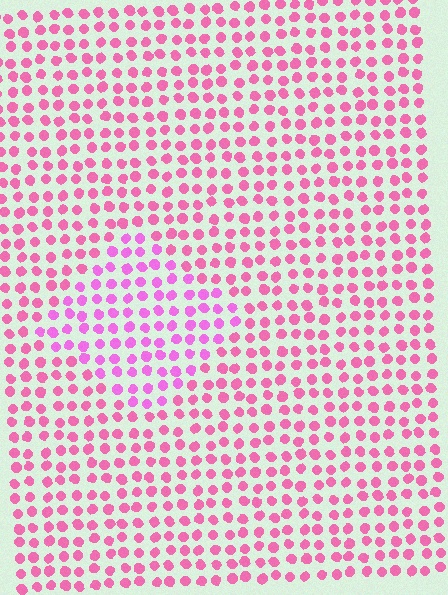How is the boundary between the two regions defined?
The boundary is defined purely by a slight shift in hue (about 25 degrees). Spacing, size, and orientation are identical on both sides.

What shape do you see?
I see a diamond.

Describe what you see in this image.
The image is filled with small pink elements in a uniform arrangement. A diamond-shaped region is visible where the elements are tinted to a slightly different hue, forming a subtle color boundary.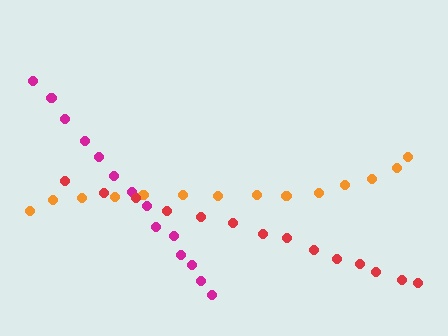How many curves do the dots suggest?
There are 3 distinct paths.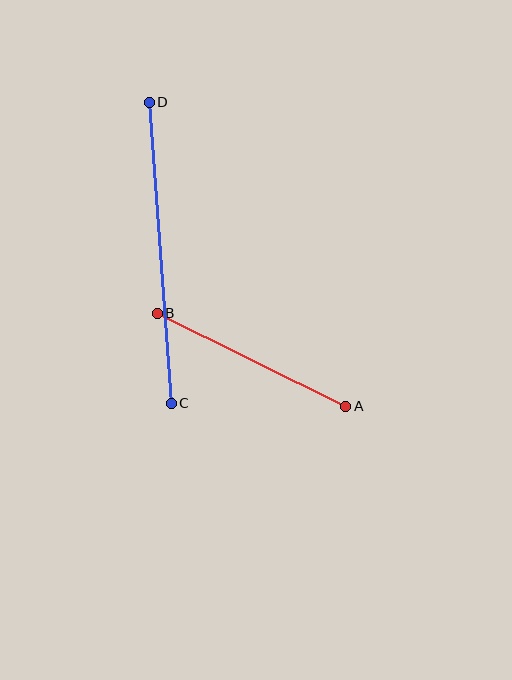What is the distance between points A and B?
The distance is approximately 210 pixels.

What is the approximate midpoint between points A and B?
The midpoint is at approximately (252, 360) pixels.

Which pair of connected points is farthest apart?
Points C and D are farthest apart.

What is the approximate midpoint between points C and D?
The midpoint is at approximately (160, 253) pixels.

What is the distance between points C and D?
The distance is approximately 302 pixels.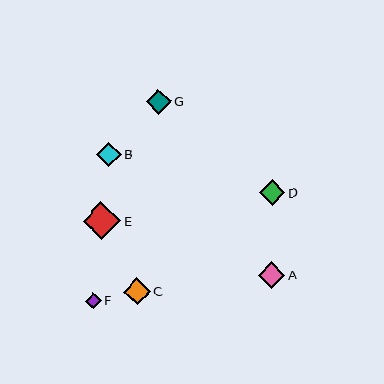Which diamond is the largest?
Diamond E is the largest with a size of approximately 37 pixels.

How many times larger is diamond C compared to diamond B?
Diamond C is approximately 1.1 times the size of diamond B.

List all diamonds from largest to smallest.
From largest to smallest: E, C, A, D, G, B, F.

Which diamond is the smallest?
Diamond F is the smallest with a size of approximately 16 pixels.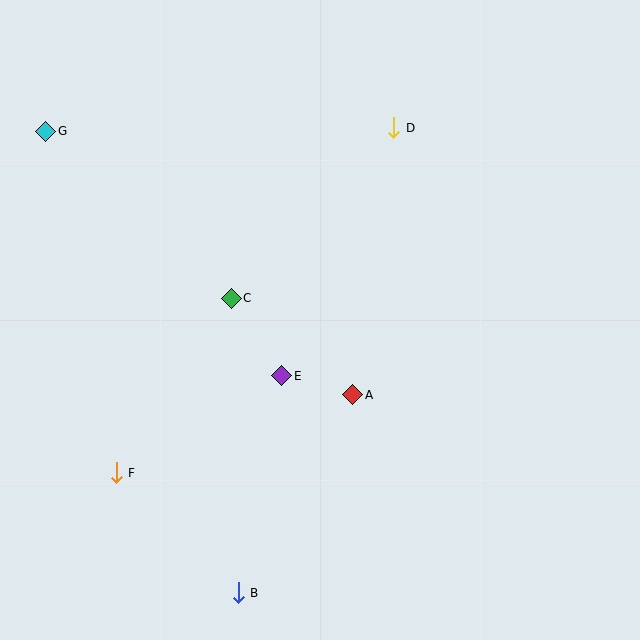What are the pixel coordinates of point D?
Point D is at (394, 128).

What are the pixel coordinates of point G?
Point G is at (46, 131).